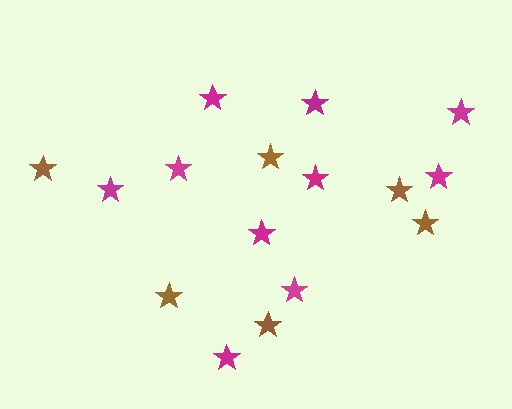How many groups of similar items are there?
There are 2 groups: one group of brown stars (6) and one group of magenta stars (10).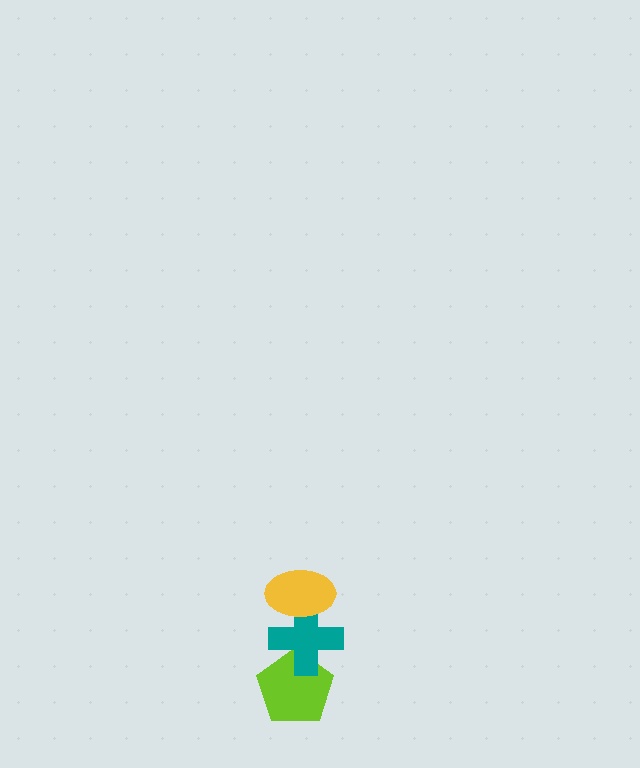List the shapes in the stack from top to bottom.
From top to bottom: the yellow ellipse, the teal cross, the lime pentagon.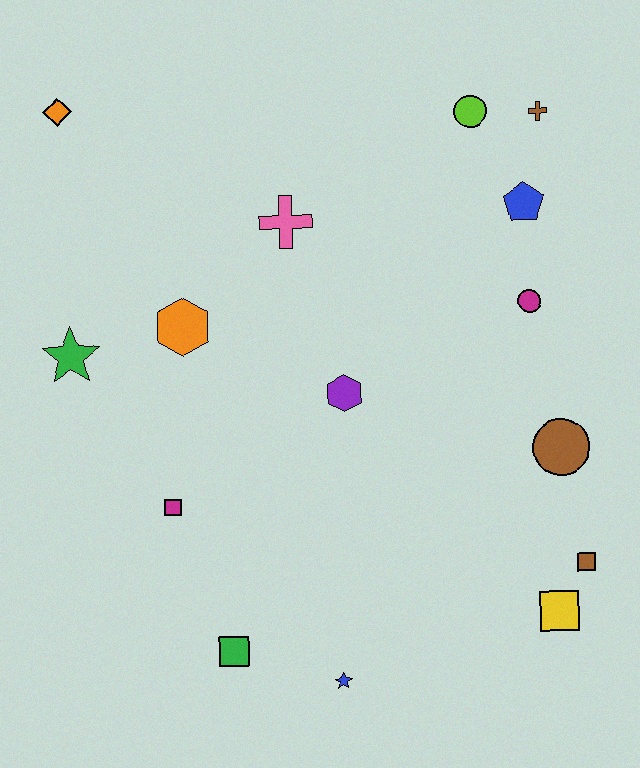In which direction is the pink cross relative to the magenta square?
The pink cross is above the magenta square.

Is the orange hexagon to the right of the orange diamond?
Yes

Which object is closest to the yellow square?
The brown square is closest to the yellow square.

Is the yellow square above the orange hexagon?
No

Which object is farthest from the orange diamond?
The yellow square is farthest from the orange diamond.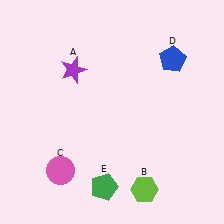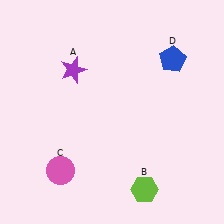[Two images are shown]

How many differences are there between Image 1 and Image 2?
There is 1 difference between the two images.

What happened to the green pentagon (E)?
The green pentagon (E) was removed in Image 2. It was in the bottom-left area of Image 1.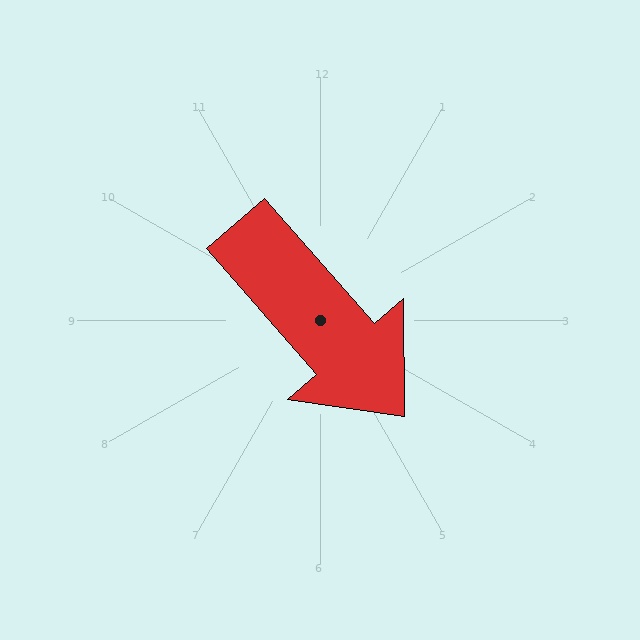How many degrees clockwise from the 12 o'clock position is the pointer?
Approximately 139 degrees.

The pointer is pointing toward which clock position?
Roughly 5 o'clock.